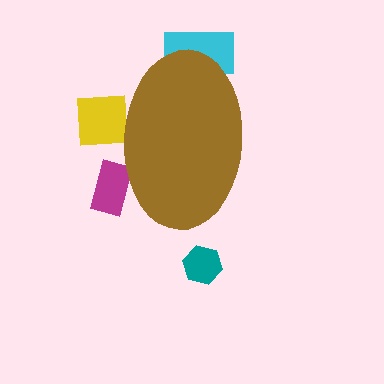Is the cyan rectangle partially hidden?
Yes, the cyan rectangle is partially hidden behind the brown ellipse.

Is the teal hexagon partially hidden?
No, the teal hexagon is fully visible.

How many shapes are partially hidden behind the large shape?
3 shapes are partially hidden.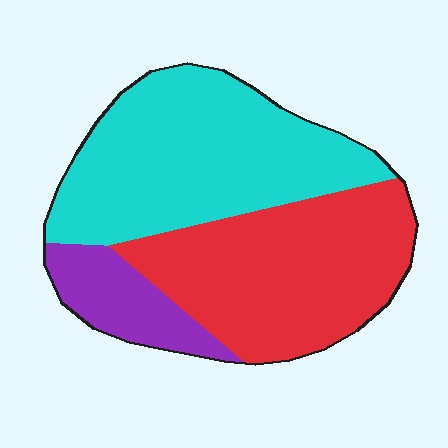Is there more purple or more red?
Red.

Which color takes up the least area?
Purple, at roughly 15%.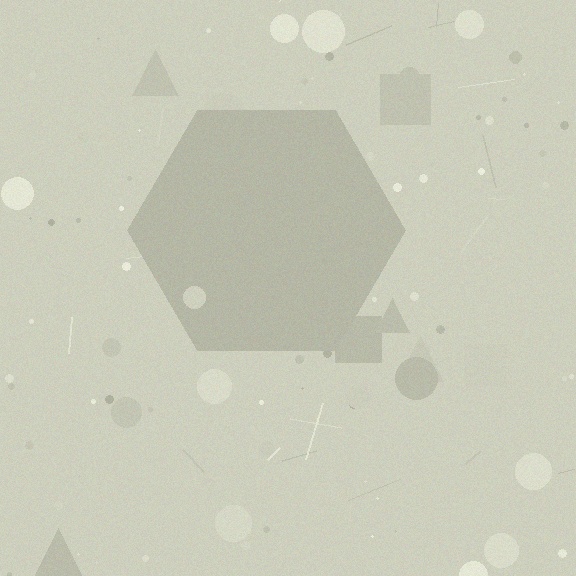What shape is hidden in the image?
A hexagon is hidden in the image.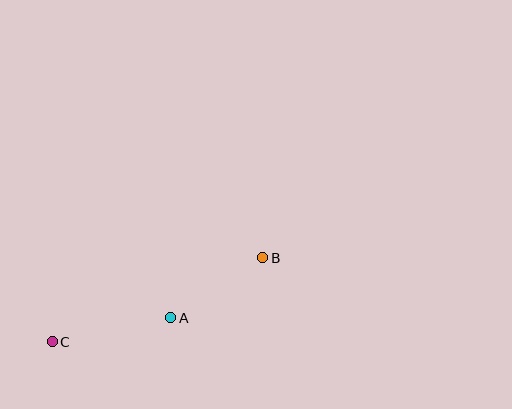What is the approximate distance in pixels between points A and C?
The distance between A and C is approximately 121 pixels.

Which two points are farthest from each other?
Points B and C are farthest from each other.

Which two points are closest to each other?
Points A and B are closest to each other.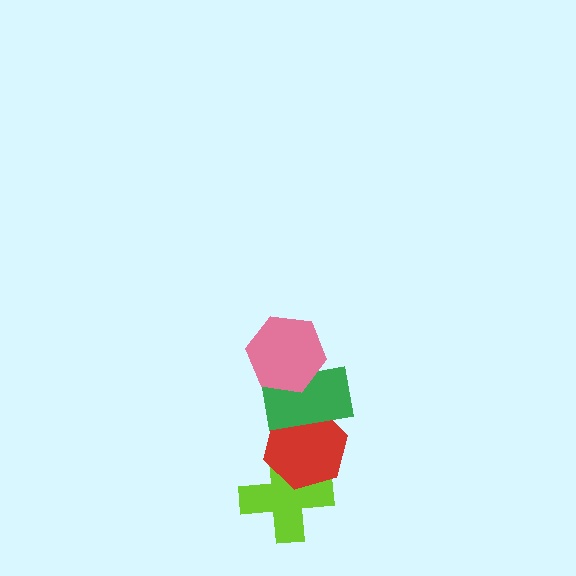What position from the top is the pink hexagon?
The pink hexagon is 1st from the top.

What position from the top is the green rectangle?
The green rectangle is 2nd from the top.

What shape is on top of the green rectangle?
The pink hexagon is on top of the green rectangle.